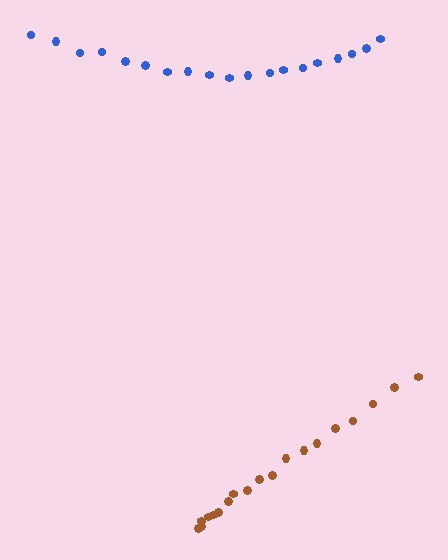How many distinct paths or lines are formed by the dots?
There are 2 distinct paths.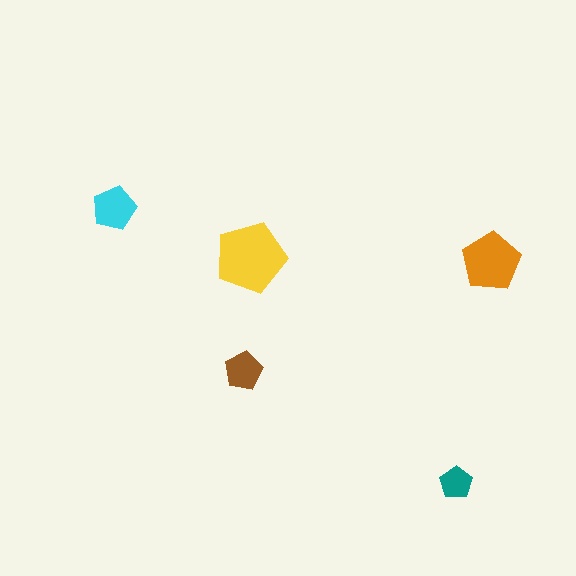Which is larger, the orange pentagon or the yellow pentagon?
The yellow one.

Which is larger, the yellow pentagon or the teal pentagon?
The yellow one.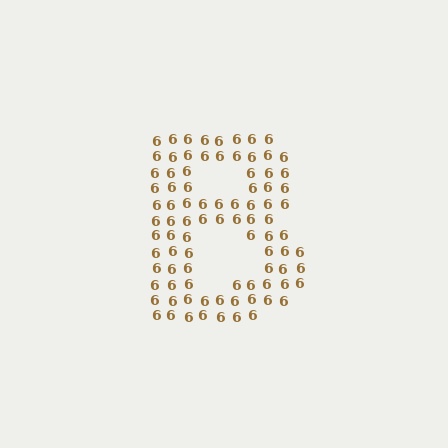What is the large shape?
The large shape is the letter B.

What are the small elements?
The small elements are digit 6's.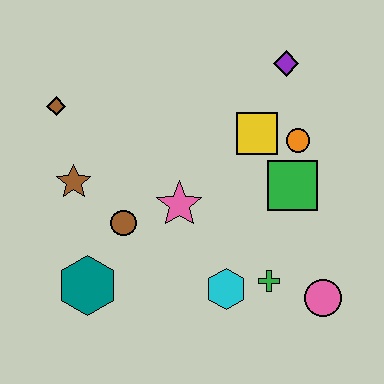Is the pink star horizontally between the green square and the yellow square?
No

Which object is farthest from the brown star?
The pink circle is farthest from the brown star.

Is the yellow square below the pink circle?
No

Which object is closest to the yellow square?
The orange circle is closest to the yellow square.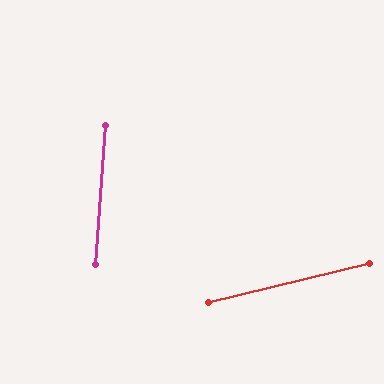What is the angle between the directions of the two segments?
Approximately 72 degrees.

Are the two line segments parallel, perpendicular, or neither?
Neither parallel nor perpendicular — they differ by about 72°.